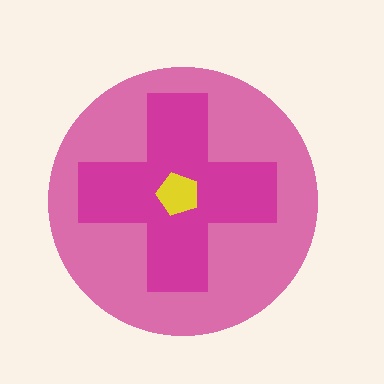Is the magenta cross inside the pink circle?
Yes.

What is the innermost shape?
The yellow pentagon.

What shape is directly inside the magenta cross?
The yellow pentagon.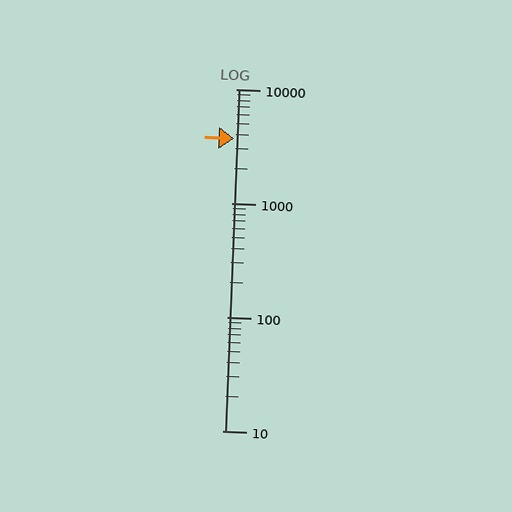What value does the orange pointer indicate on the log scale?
The pointer indicates approximately 3700.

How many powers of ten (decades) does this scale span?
The scale spans 3 decades, from 10 to 10000.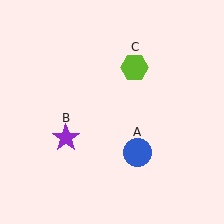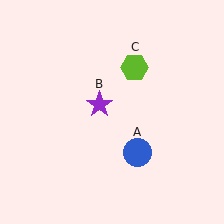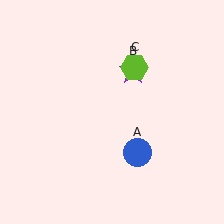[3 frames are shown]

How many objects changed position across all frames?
1 object changed position: purple star (object B).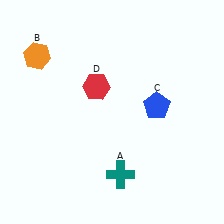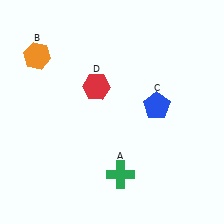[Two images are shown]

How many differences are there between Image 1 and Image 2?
There is 1 difference between the two images.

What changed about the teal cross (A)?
In Image 1, A is teal. In Image 2, it changed to green.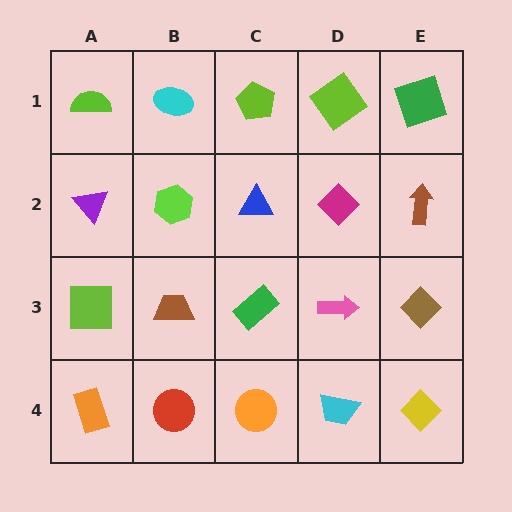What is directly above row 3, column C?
A blue triangle.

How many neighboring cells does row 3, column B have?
4.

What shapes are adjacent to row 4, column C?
A green rectangle (row 3, column C), a red circle (row 4, column B), a cyan trapezoid (row 4, column D).